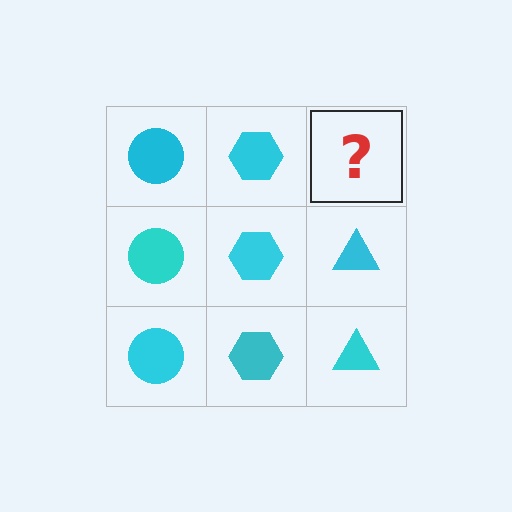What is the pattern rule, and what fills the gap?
The rule is that each column has a consistent shape. The gap should be filled with a cyan triangle.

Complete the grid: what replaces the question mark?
The question mark should be replaced with a cyan triangle.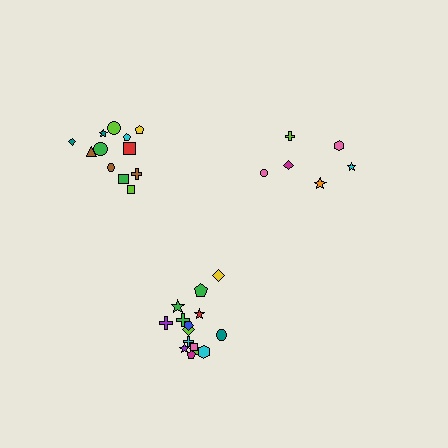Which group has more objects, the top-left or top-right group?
The top-left group.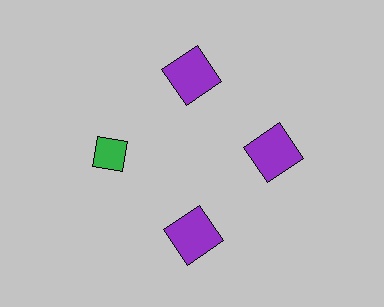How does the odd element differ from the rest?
It differs in both color (green instead of purple) and shape (diamond instead of square).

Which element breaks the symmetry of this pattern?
The green diamond at roughly the 9 o'clock position breaks the symmetry. All other shapes are purple squares.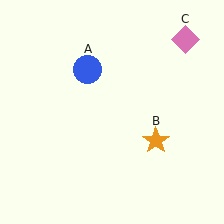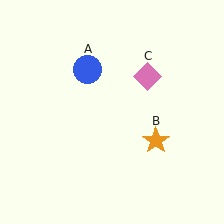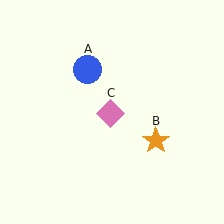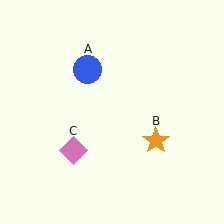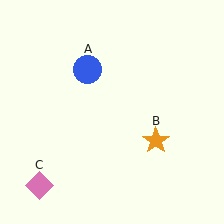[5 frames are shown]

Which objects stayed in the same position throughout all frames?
Blue circle (object A) and orange star (object B) remained stationary.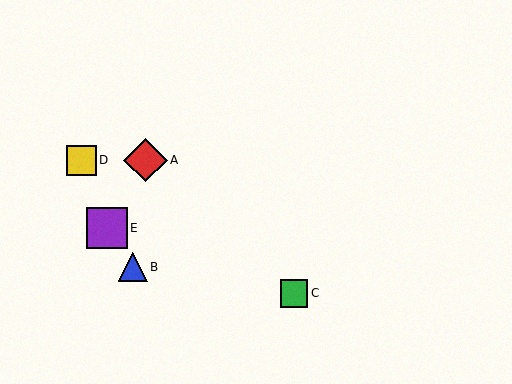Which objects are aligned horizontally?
Objects A, D are aligned horizontally.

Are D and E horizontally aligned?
No, D is at y≈160 and E is at y≈228.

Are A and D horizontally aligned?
Yes, both are at y≈160.